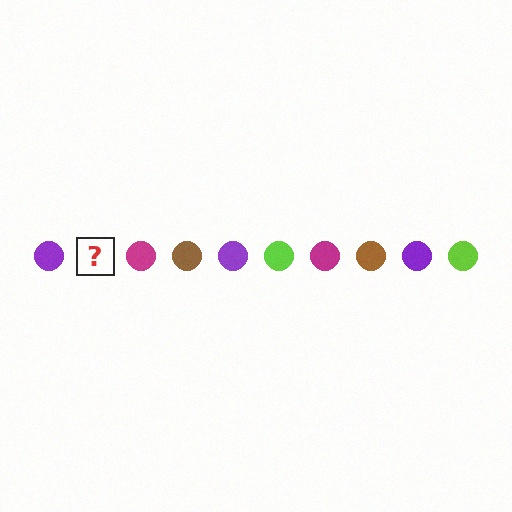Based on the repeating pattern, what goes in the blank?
The blank should be a lime circle.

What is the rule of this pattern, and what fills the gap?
The rule is that the pattern cycles through purple, lime, magenta, brown circles. The gap should be filled with a lime circle.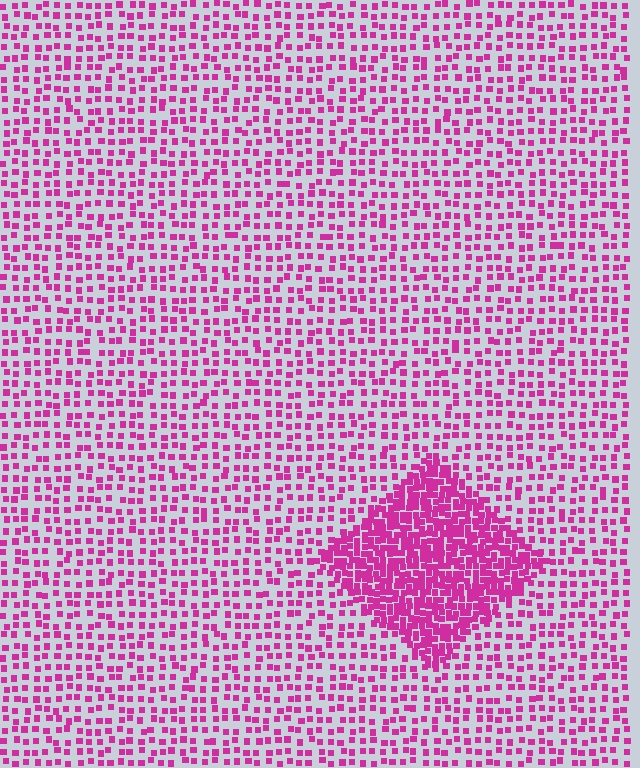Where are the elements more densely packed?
The elements are more densely packed inside the diamond boundary.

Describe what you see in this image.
The image contains small magenta elements arranged at two different densities. A diamond-shaped region is visible where the elements are more densely packed than the surrounding area.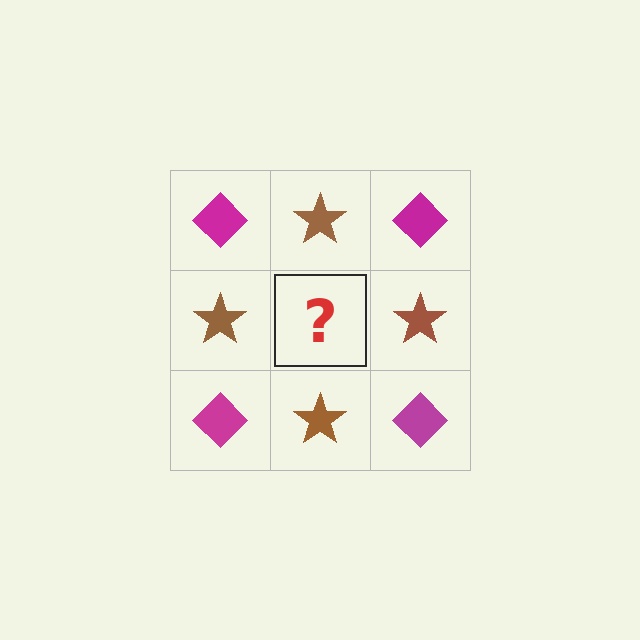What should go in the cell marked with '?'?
The missing cell should contain a magenta diamond.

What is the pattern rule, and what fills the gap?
The rule is that it alternates magenta diamond and brown star in a checkerboard pattern. The gap should be filled with a magenta diamond.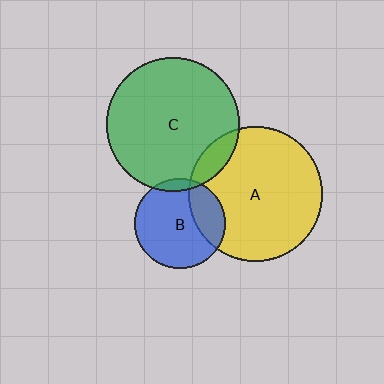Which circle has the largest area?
Circle A (yellow).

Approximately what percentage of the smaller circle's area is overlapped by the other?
Approximately 25%.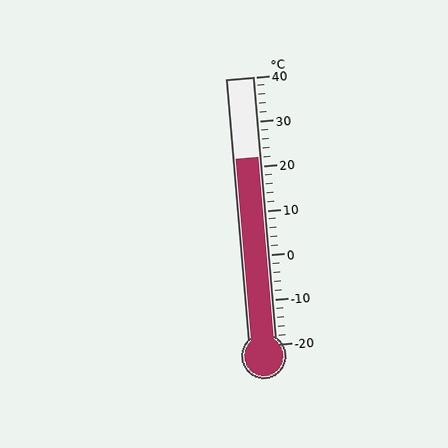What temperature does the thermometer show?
The thermometer shows approximately 22°C.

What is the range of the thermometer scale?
The thermometer scale ranges from -20°C to 40°C.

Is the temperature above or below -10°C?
The temperature is above -10°C.